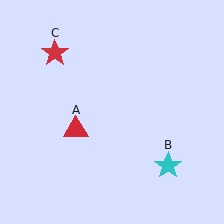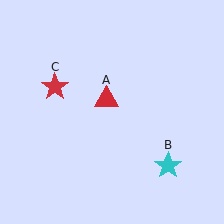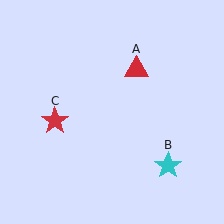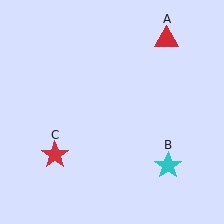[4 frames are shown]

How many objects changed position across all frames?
2 objects changed position: red triangle (object A), red star (object C).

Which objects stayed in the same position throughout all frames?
Cyan star (object B) remained stationary.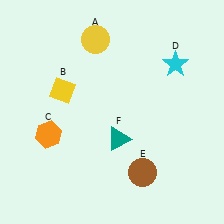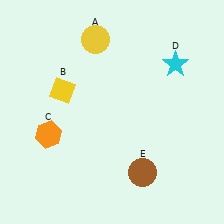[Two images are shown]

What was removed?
The teal triangle (F) was removed in Image 2.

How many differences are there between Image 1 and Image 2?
There is 1 difference between the two images.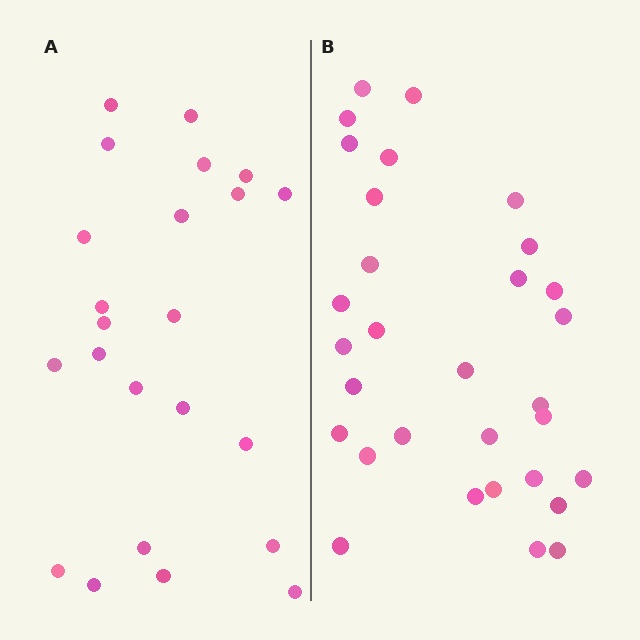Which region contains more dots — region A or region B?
Region B (the right region) has more dots.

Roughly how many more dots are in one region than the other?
Region B has roughly 8 or so more dots than region A.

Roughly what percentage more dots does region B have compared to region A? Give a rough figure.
About 35% more.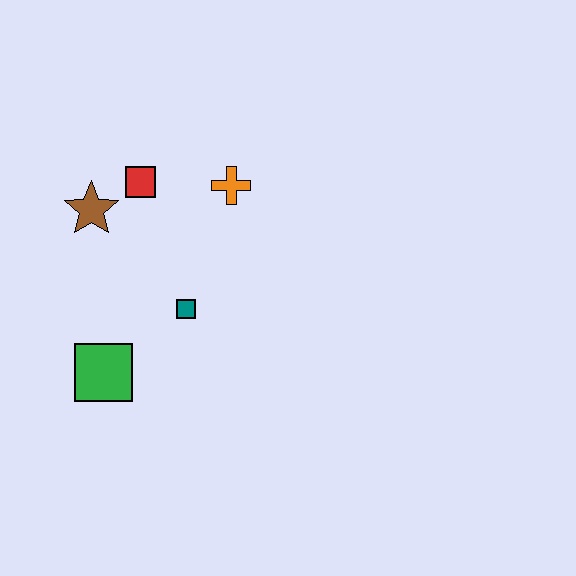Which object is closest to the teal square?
The green square is closest to the teal square.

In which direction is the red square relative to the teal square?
The red square is above the teal square.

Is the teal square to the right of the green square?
Yes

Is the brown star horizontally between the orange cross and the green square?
No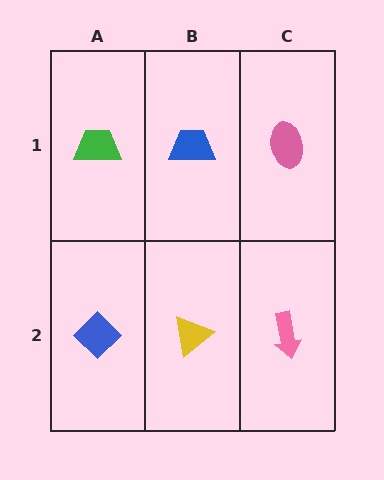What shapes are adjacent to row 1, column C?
A pink arrow (row 2, column C), a blue trapezoid (row 1, column B).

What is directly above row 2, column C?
A pink ellipse.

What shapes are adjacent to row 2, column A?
A green trapezoid (row 1, column A), a yellow triangle (row 2, column B).